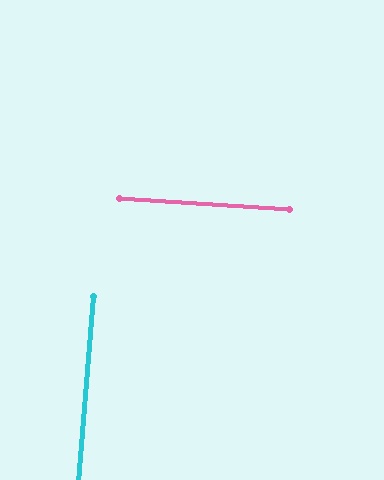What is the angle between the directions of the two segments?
Approximately 89 degrees.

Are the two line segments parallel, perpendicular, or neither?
Perpendicular — they meet at approximately 89°.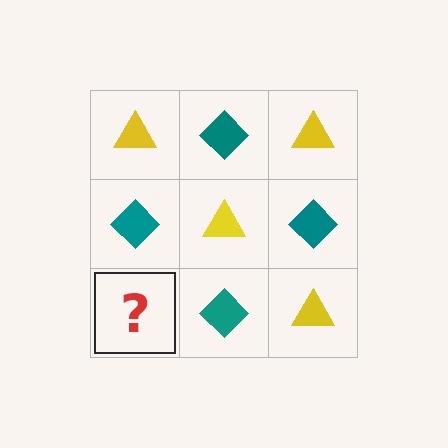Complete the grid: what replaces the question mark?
The question mark should be replaced with a yellow triangle.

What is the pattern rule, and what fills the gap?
The rule is that it alternates yellow triangle and teal diamond in a checkerboard pattern. The gap should be filled with a yellow triangle.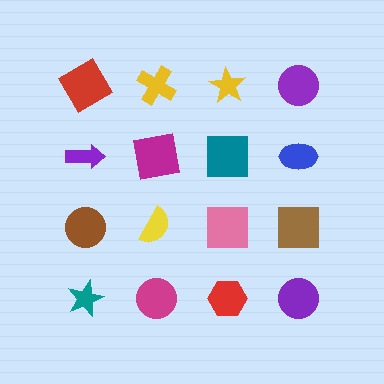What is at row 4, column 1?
A teal star.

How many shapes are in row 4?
4 shapes.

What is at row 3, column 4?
A brown square.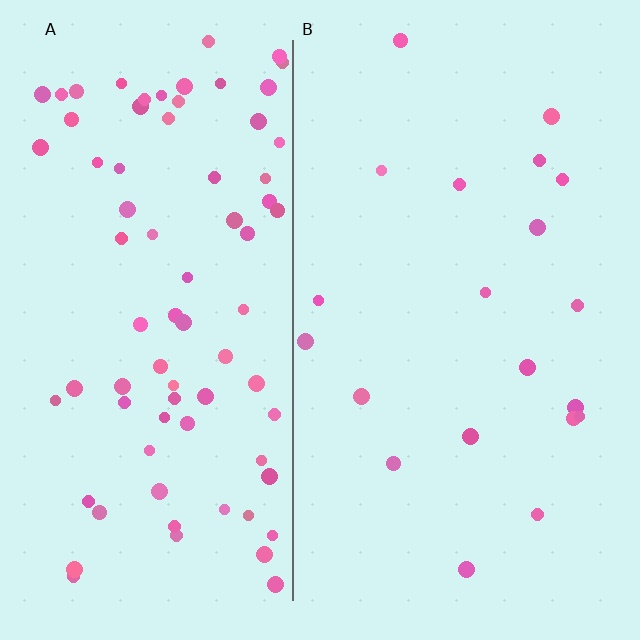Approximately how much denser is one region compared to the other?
Approximately 3.9× — region A over region B.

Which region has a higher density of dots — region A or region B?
A (the left).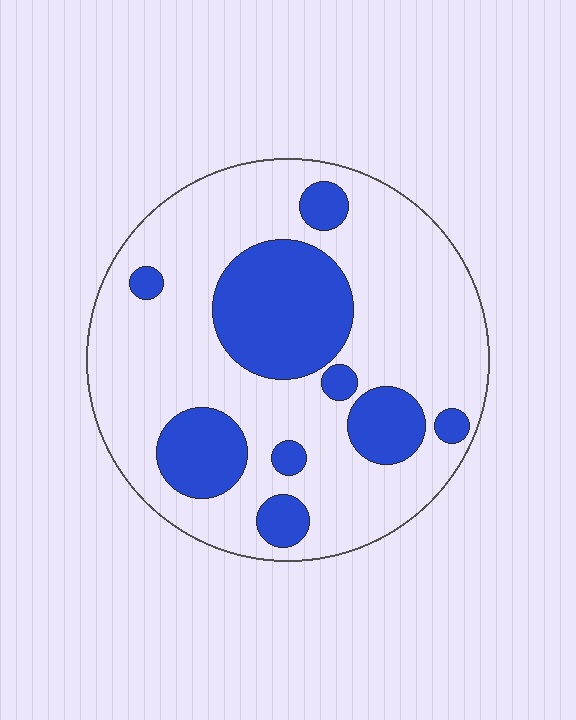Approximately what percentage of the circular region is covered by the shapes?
Approximately 30%.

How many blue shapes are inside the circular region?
9.